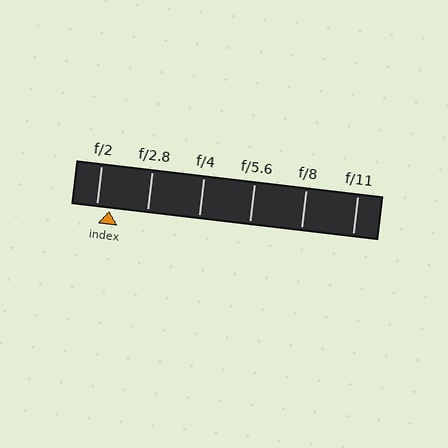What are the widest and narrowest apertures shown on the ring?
The widest aperture shown is f/2 and the narrowest is f/11.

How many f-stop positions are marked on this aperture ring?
There are 6 f-stop positions marked.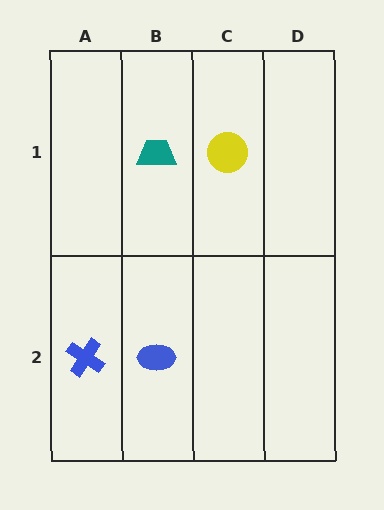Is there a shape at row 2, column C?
No, that cell is empty.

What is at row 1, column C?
A yellow circle.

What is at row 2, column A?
A blue cross.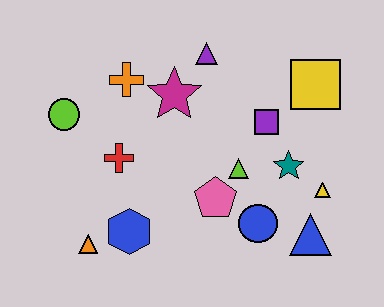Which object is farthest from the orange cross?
The blue triangle is farthest from the orange cross.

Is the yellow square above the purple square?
Yes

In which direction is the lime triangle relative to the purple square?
The lime triangle is below the purple square.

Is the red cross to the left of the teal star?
Yes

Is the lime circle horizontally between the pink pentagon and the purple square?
No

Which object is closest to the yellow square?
The purple square is closest to the yellow square.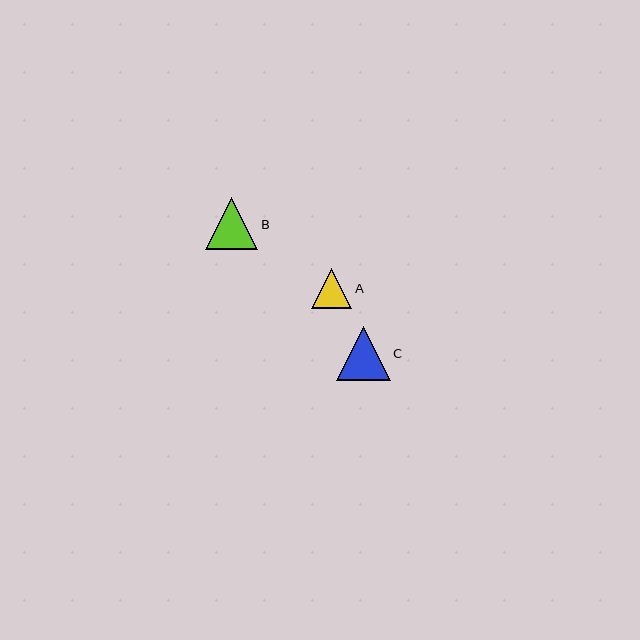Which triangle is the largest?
Triangle C is the largest with a size of approximately 54 pixels.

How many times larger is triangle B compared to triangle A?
Triangle B is approximately 1.3 times the size of triangle A.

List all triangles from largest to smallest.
From largest to smallest: C, B, A.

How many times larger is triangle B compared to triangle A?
Triangle B is approximately 1.3 times the size of triangle A.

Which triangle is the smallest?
Triangle A is the smallest with a size of approximately 40 pixels.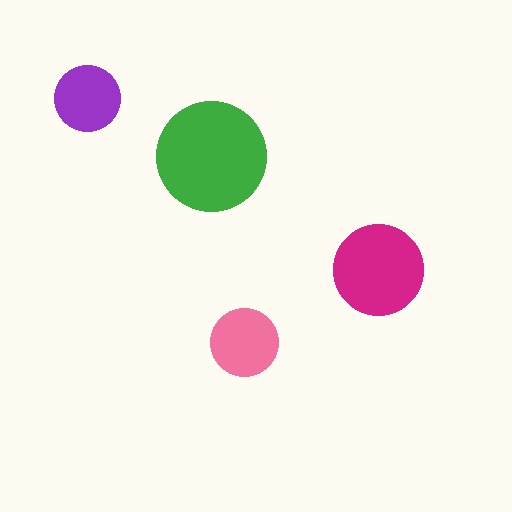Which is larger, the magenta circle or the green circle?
The green one.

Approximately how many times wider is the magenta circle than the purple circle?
About 1.5 times wider.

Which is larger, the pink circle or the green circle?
The green one.